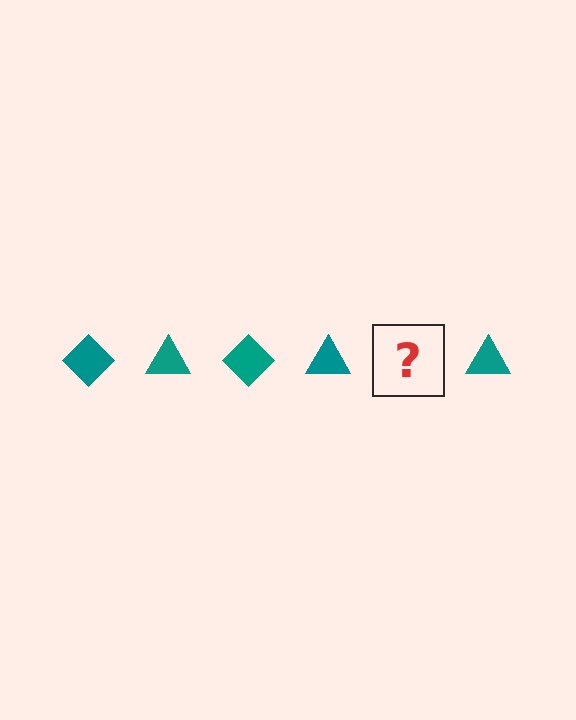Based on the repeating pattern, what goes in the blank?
The blank should be a teal diamond.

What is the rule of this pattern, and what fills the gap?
The rule is that the pattern cycles through diamond, triangle shapes in teal. The gap should be filled with a teal diamond.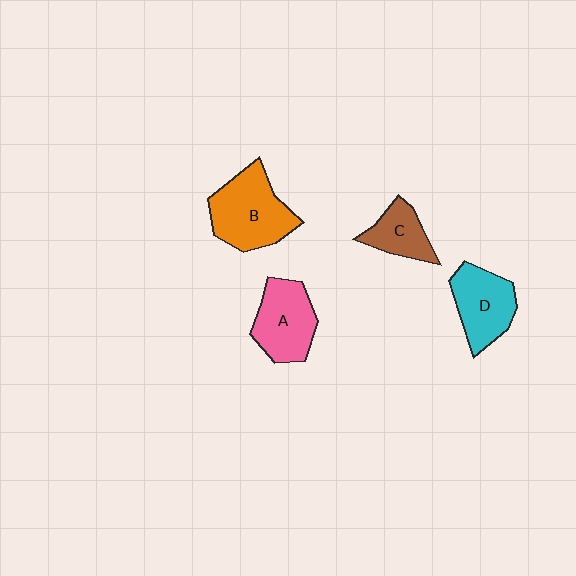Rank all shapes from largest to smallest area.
From largest to smallest: B (orange), A (pink), D (cyan), C (brown).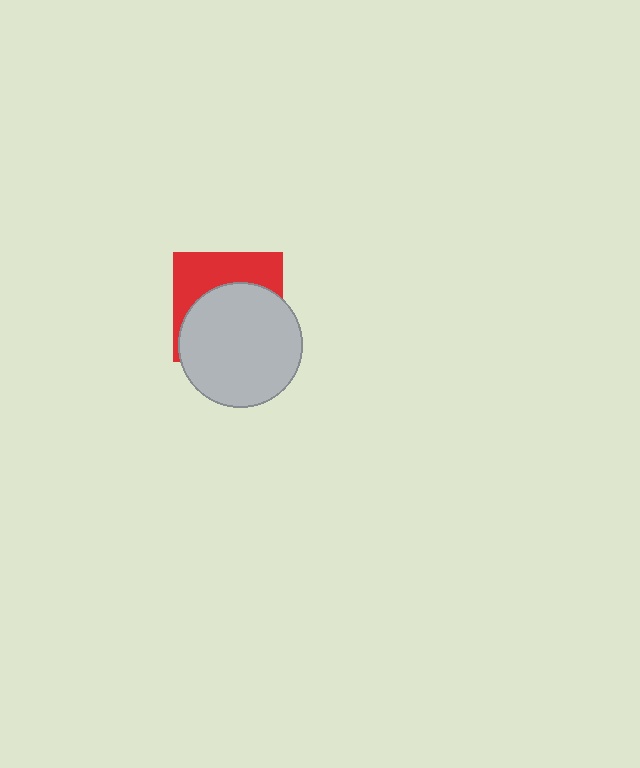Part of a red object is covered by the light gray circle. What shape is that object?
It is a square.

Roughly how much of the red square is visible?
A small part of it is visible (roughly 40%).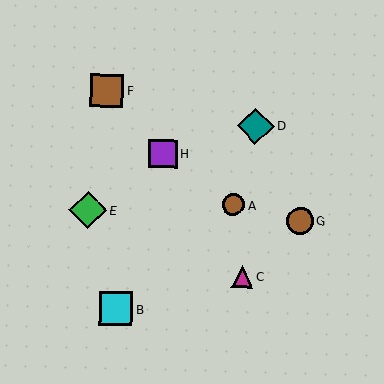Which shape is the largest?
The green diamond (labeled E) is the largest.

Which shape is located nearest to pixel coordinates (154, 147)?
The purple square (labeled H) at (163, 153) is nearest to that location.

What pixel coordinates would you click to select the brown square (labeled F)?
Click at (107, 91) to select the brown square F.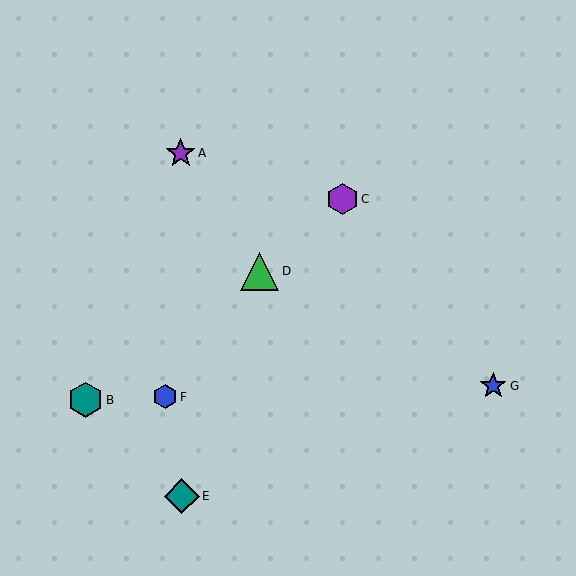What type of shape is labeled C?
Shape C is a purple hexagon.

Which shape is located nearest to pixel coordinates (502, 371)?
The blue star (labeled G) at (493, 386) is nearest to that location.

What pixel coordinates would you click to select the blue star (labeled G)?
Click at (493, 386) to select the blue star G.